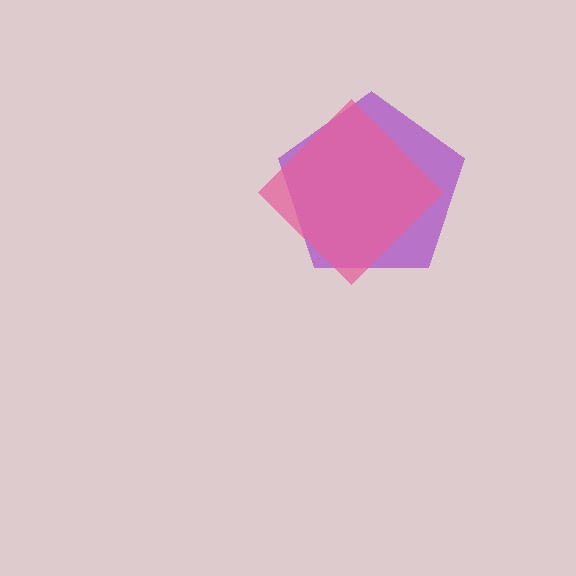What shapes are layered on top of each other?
The layered shapes are: a purple pentagon, a pink diamond.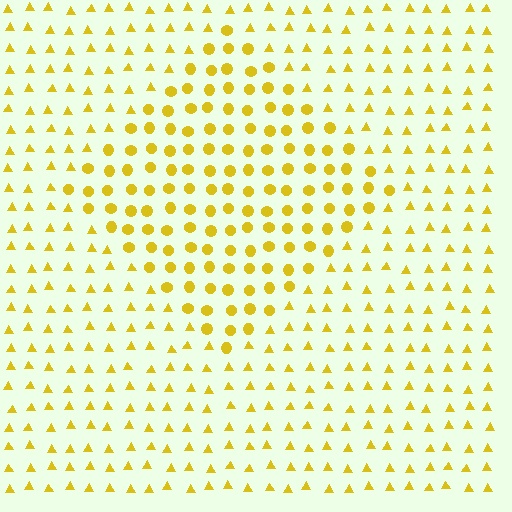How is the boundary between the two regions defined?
The boundary is defined by a change in element shape: circles inside vs. triangles outside. All elements share the same color and spacing.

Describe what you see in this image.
The image is filled with small yellow elements arranged in a uniform grid. A diamond-shaped region contains circles, while the surrounding area contains triangles. The boundary is defined purely by the change in element shape.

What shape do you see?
I see a diamond.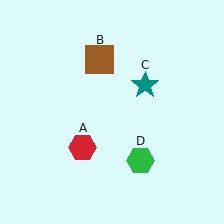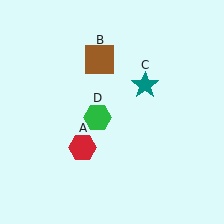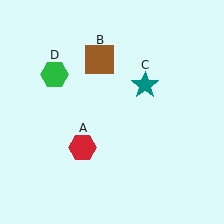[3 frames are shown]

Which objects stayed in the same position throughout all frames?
Red hexagon (object A) and brown square (object B) and teal star (object C) remained stationary.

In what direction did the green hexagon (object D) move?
The green hexagon (object D) moved up and to the left.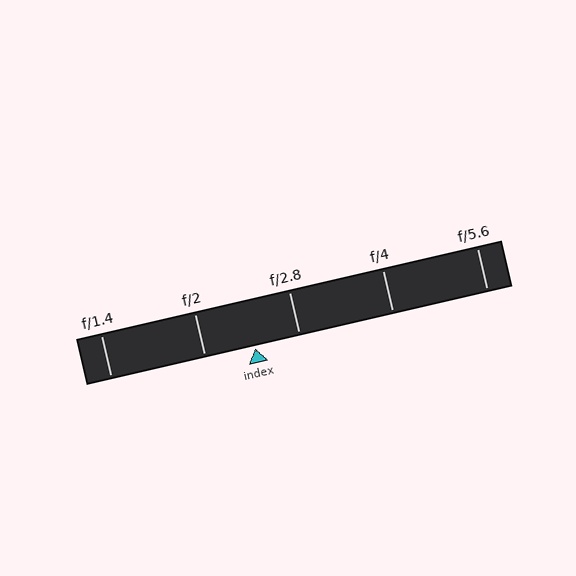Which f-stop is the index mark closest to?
The index mark is closest to f/2.8.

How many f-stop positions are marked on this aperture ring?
There are 5 f-stop positions marked.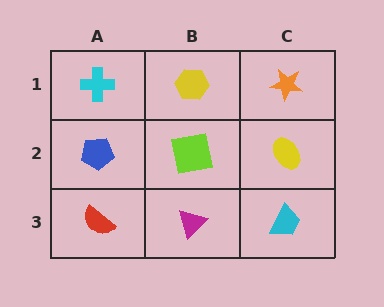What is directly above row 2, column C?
An orange star.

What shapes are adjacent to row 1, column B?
A lime square (row 2, column B), a cyan cross (row 1, column A), an orange star (row 1, column C).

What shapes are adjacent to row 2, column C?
An orange star (row 1, column C), a cyan trapezoid (row 3, column C), a lime square (row 2, column B).